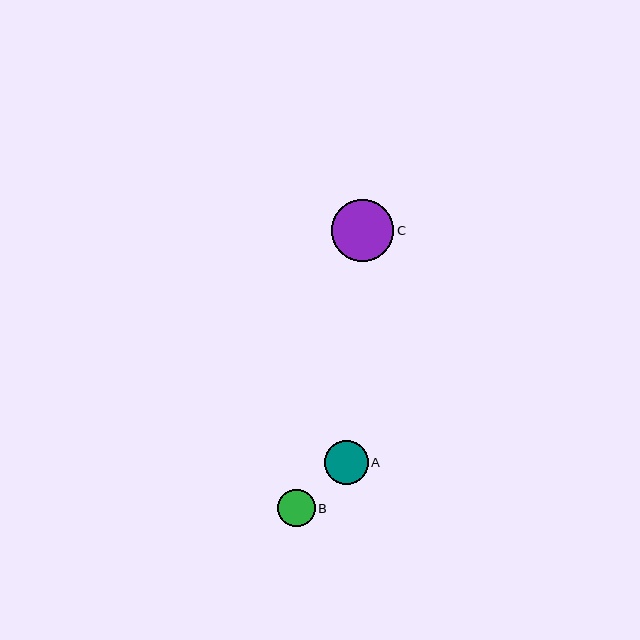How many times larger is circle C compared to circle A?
Circle C is approximately 1.4 times the size of circle A.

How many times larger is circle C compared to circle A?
Circle C is approximately 1.4 times the size of circle A.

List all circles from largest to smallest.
From largest to smallest: C, A, B.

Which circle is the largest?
Circle C is the largest with a size of approximately 63 pixels.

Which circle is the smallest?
Circle B is the smallest with a size of approximately 37 pixels.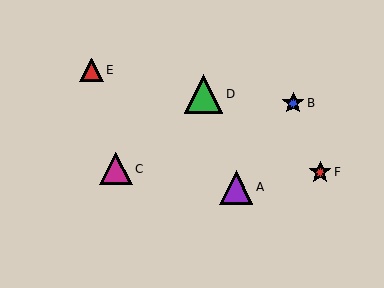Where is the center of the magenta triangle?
The center of the magenta triangle is at (116, 169).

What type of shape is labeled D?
Shape D is a green triangle.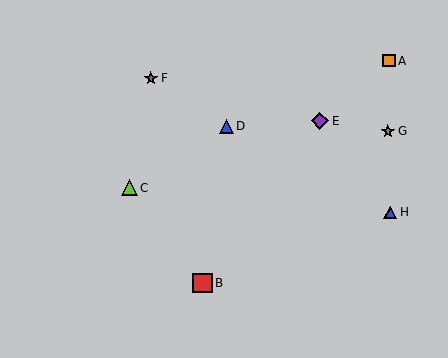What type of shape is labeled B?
Shape B is a red square.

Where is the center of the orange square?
The center of the orange square is at (389, 61).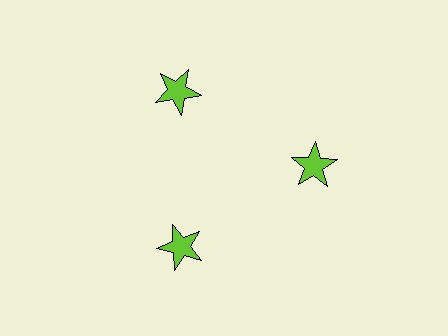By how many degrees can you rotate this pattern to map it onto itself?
The pattern maps onto itself every 120 degrees of rotation.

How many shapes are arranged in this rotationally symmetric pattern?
There are 3 shapes, arranged in 3 groups of 1.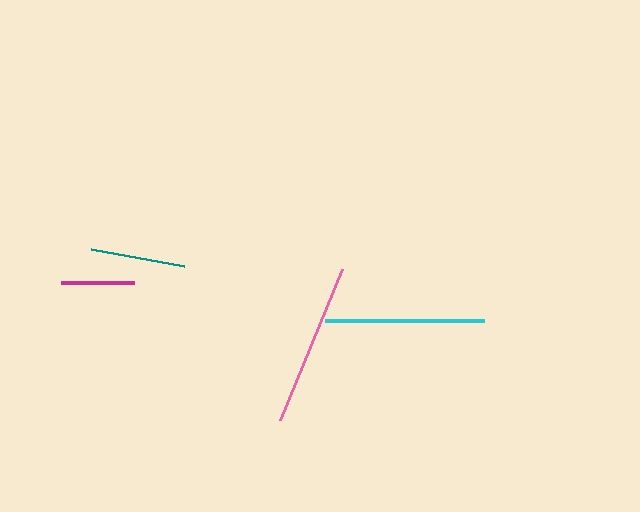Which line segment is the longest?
The pink line is the longest at approximately 163 pixels.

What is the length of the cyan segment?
The cyan segment is approximately 159 pixels long.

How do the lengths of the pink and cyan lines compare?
The pink and cyan lines are approximately the same length.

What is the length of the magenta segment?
The magenta segment is approximately 73 pixels long.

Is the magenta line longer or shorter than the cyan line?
The cyan line is longer than the magenta line.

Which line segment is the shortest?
The magenta line is the shortest at approximately 73 pixels.